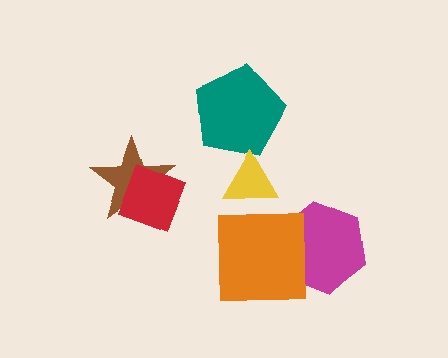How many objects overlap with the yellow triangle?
1 object overlaps with the yellow triangle.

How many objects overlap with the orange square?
1 object overlaps with the orange square.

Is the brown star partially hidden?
Yes, it is partially covered by another shape.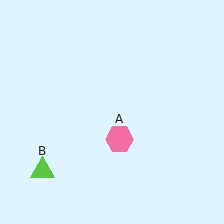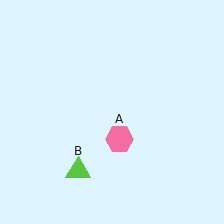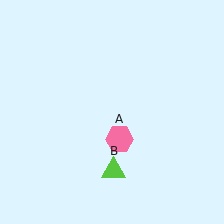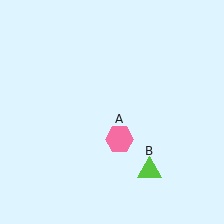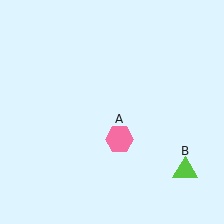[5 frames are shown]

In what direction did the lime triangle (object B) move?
The lime triangle (object B) moved right.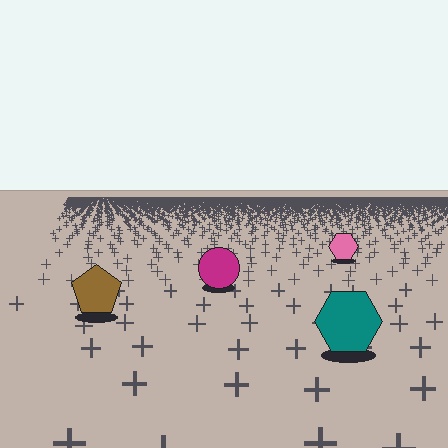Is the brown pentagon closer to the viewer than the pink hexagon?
Yes. The brown pentagon is closer — you can tell from the texture gradient: the ground texture is coarser near it.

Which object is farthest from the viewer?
The pink hexagon is farthest from the viewer. It appears smaller and the ground texture around it is denser.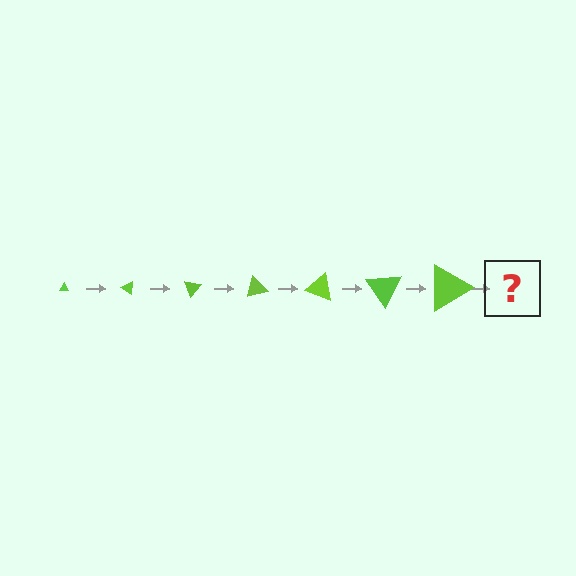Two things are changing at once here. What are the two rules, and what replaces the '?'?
The two rules are that the triangle grows larger each step and it rotates 35 degrees each step. The '?' should be a triangle, larger than the previous one and rotated 245 degrees from the start.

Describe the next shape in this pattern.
It should be a triangle, larger than the previous one and rotated 245 degrees from the start.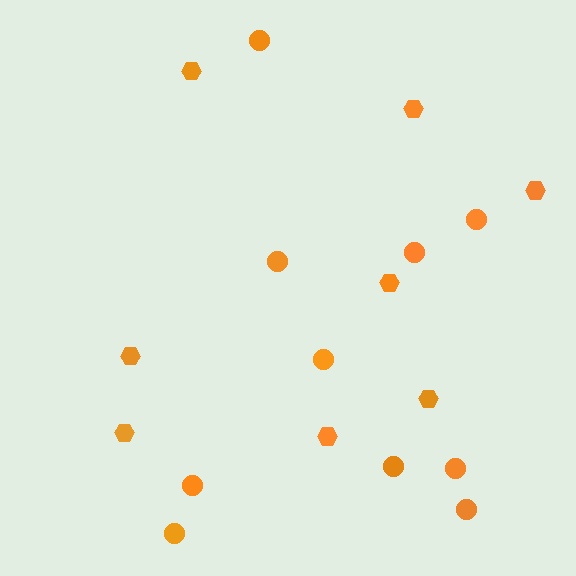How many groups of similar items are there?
There are 2 groups: one group of circles (10) and one group of hexagons (8).